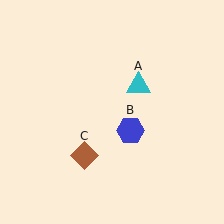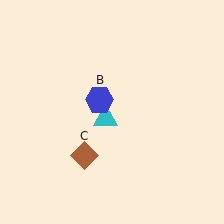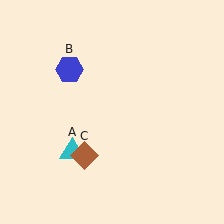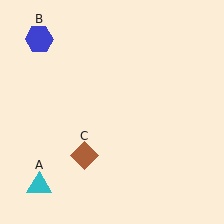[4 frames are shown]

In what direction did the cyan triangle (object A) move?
The cyan triangle (object A) moved down and to the left.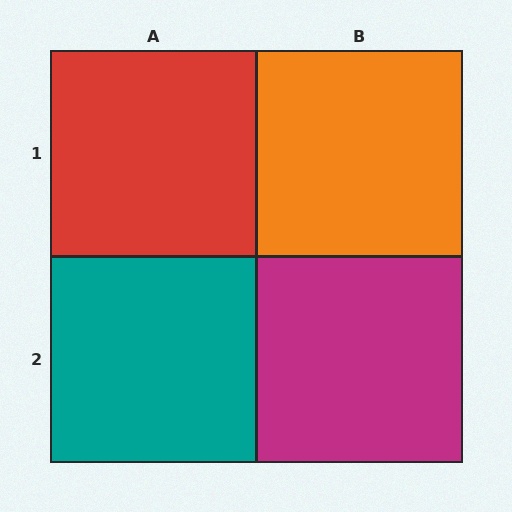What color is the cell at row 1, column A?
Red.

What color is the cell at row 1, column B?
Orange.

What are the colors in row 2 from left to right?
Teal, magenta.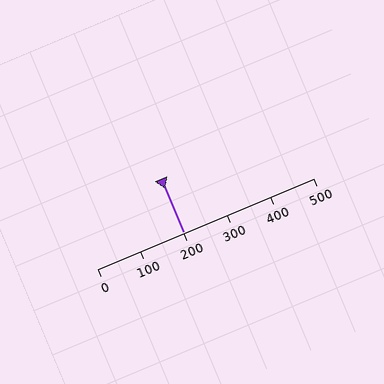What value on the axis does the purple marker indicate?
The marker indicates approximately 200.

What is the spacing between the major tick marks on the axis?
The major ticks are spaced 100 apart.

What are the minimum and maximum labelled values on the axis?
The axis runs from 0 to 500.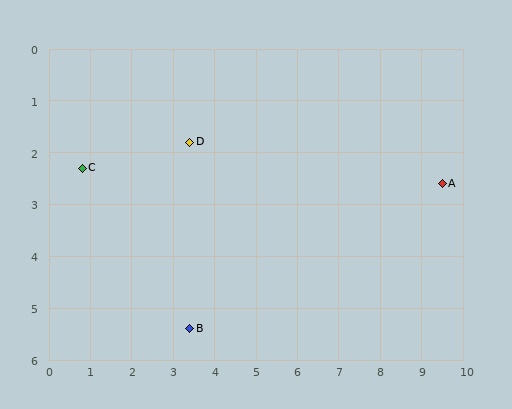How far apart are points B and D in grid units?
Points B and D are about 3.6 grid units apart.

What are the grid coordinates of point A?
Point A is at approximately (9.5, 2.6).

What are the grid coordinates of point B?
Point B is at approximately (3.4, 5.4).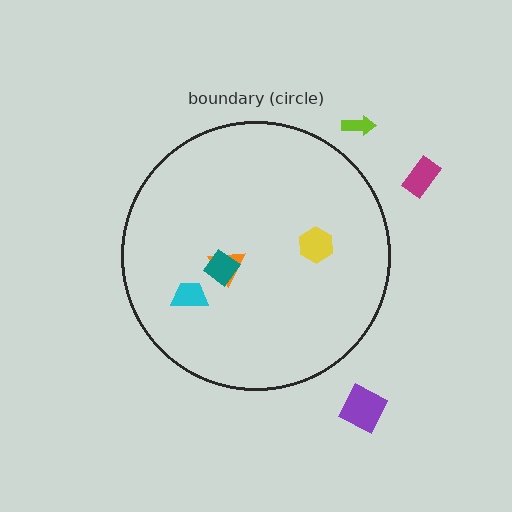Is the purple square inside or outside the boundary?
Outside.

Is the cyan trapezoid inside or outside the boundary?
Inside.